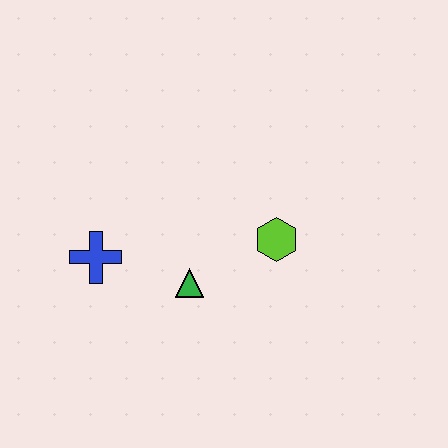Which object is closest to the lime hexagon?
The green triangle is closest to the lime hexagon.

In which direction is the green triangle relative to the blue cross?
The green triangle is to the right of the blue cross.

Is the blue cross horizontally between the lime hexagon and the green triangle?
No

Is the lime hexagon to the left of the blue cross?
No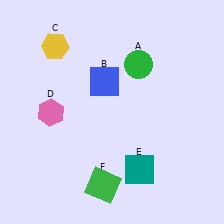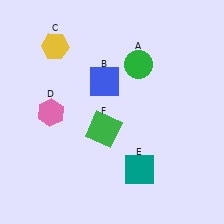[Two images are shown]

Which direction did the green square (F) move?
The green square (F) moved up.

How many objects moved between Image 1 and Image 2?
1 object moved between the two images.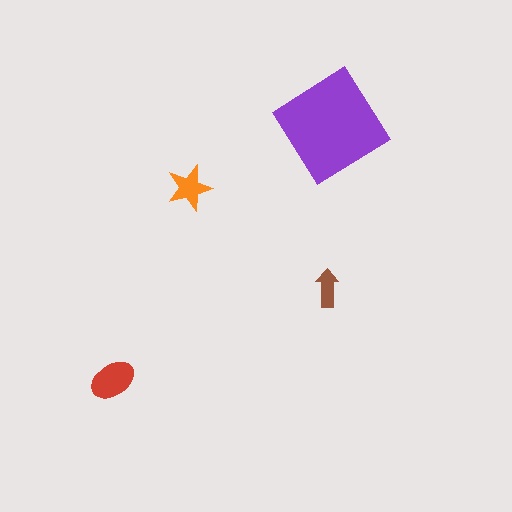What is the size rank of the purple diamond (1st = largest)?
1st.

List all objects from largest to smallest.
The purple diamond, the red ellipse, the orange star, the brown arrow.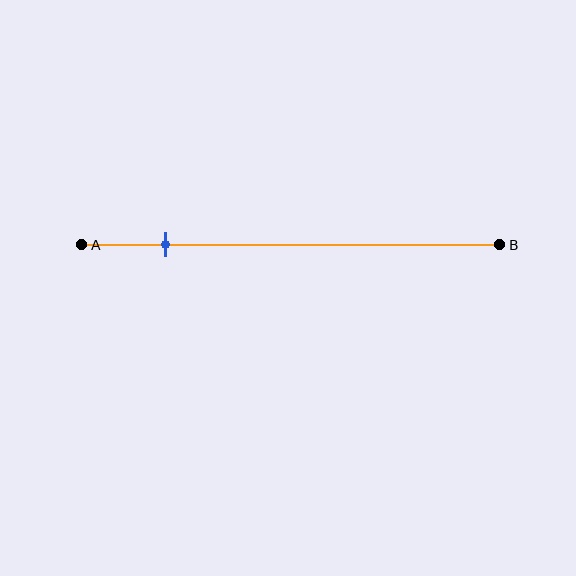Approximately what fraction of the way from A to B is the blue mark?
The blue mark is approximately 20% of the way from A to B.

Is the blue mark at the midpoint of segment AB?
No, the mark is at about 20% from A, not at the 50% midpoint.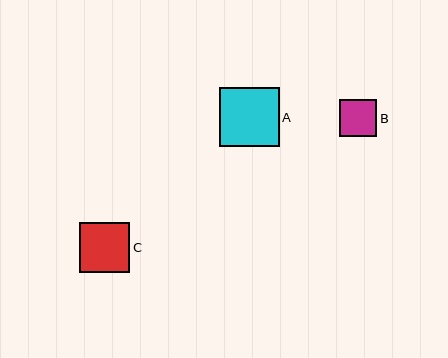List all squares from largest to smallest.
From largest to smallest: A, C, B.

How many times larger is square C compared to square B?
Square C is approximately 1.4 times the size of square B.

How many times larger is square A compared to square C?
Square A is approximately 1.2 times the size of square C.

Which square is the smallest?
Square B is the smallest with a size of approximately 37 pixels.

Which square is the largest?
Square A is the largest with a size of approximately 60 pixels.